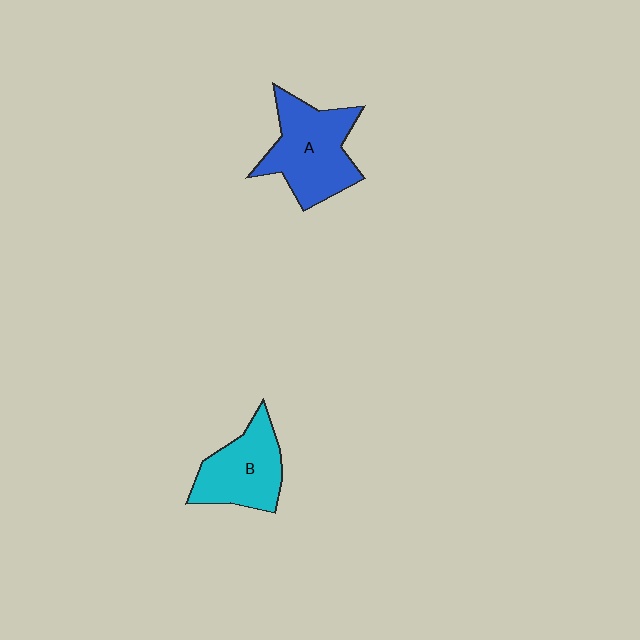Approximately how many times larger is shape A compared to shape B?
Approximately 1.3 times.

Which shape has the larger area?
Shape A (blue).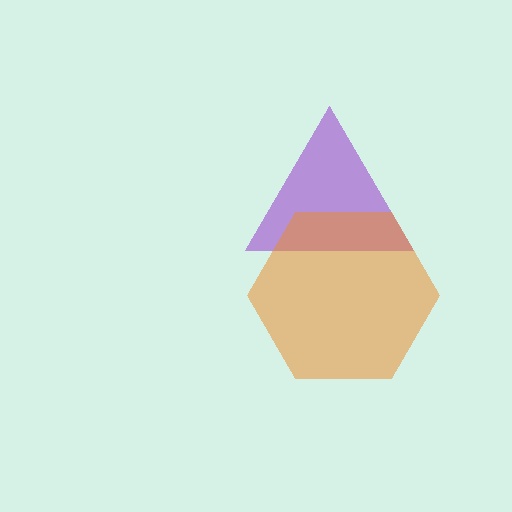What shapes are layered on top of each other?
The layered shapes are: a purple triangle, an orange hexagon.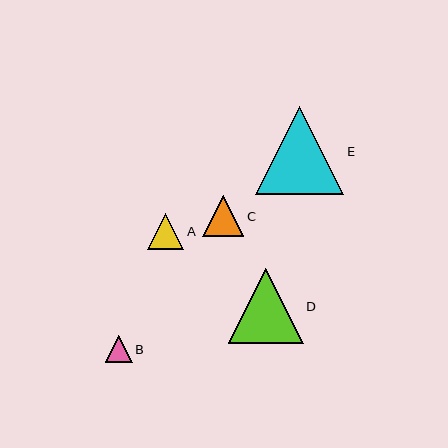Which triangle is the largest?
Triangle E is the largest with a size of approximately 88 pixels.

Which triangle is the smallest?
Triangle B is the smallest with a size of approximately 27 pixels.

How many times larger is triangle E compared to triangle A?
Triangle E is approximately 2.5 times the size of triangle A.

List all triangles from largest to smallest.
From largest to smallest: E, D, C, A, B.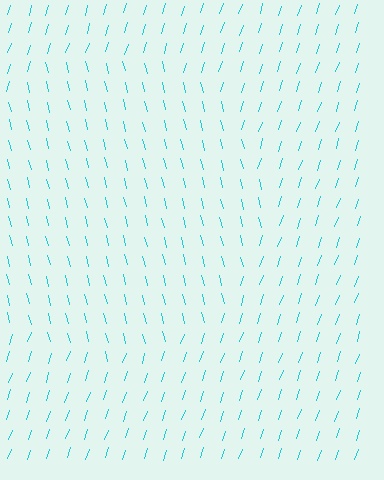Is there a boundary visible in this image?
Yes, there is a texture boundary formed by a change in line orientation.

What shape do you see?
I see a circle.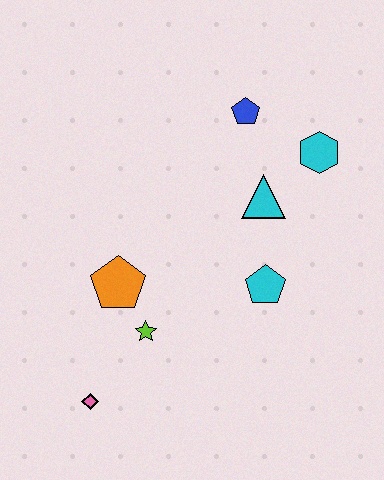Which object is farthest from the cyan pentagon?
The pink diamond is farthest from the cyan pentagon.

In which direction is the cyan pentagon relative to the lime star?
The cyan pentagon is to the right of the lime star.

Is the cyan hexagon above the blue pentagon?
No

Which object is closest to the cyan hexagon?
The cyan triangle is closest to the cyan hexagon.